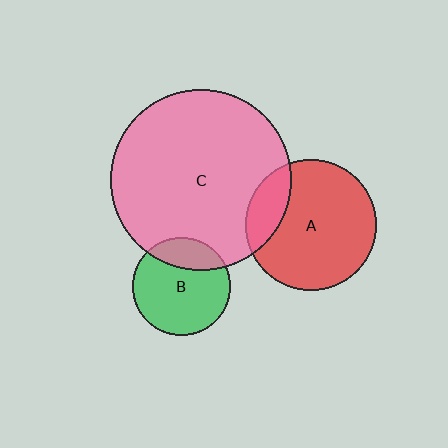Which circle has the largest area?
Circle C (pink).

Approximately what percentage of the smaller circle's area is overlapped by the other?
Approximately 25%.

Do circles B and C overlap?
Yes.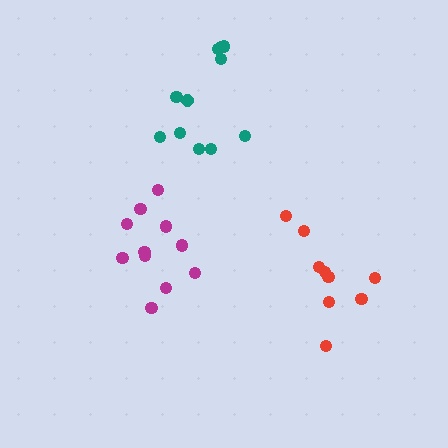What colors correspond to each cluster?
The clusters are colored: teal, magenta, red.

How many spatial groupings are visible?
There are 3 spatial groupings.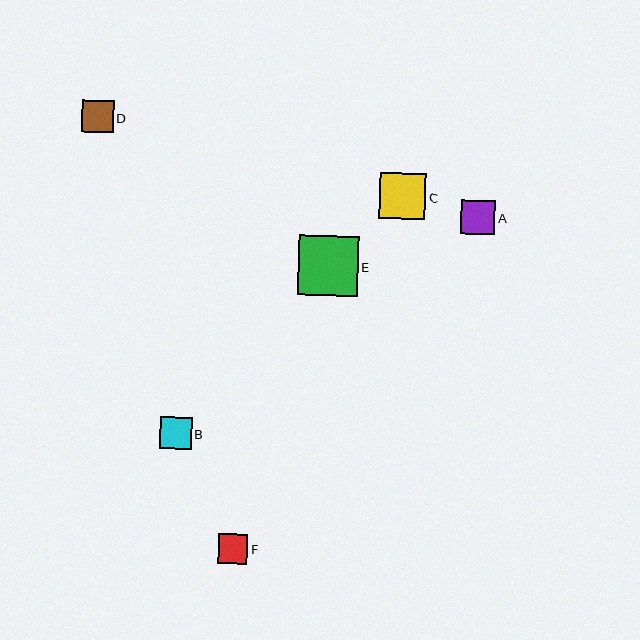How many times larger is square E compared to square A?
Square E is approximately 1.7 times the size of square A.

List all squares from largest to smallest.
From largest to smallest: E, C, A, B, D, F.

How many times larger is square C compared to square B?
Square C is approximately 1.4 times the size of square B.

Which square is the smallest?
Square F is the smallest with a size of approximately 30 pixels.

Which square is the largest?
Square E is the largest with a size of approximately 59 pixels.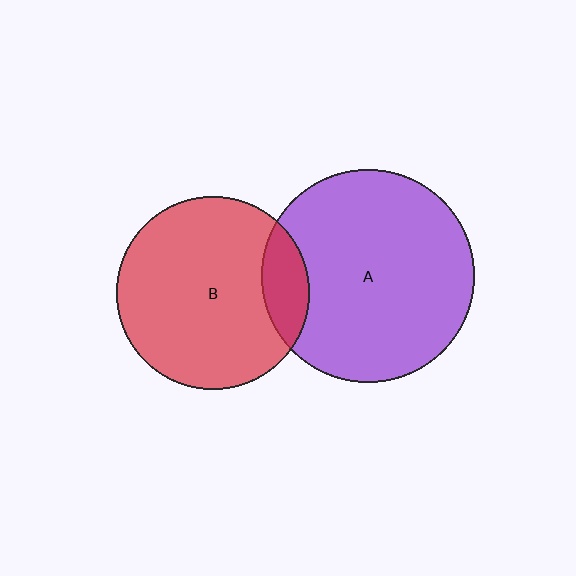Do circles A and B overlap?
Yes.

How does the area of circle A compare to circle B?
Approximately 1.2 times.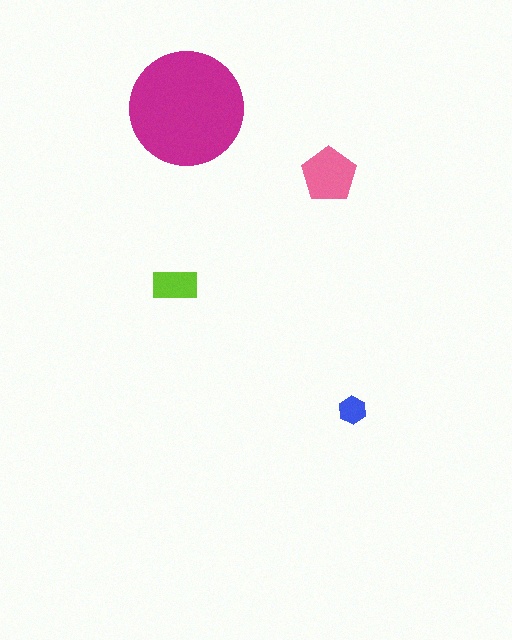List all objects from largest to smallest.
The magenta circle, the pink pentagon, the lime rectangle, the blue hexagon.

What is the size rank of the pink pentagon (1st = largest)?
2nd.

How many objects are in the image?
There are 4 objects in the image.